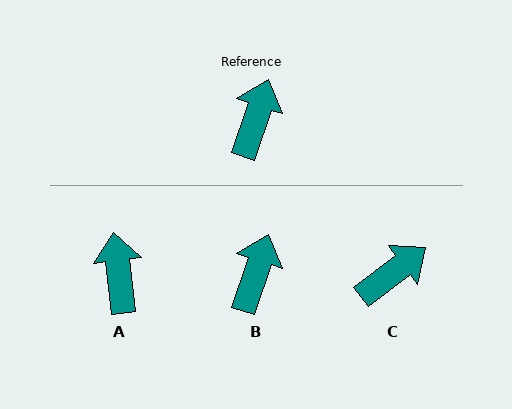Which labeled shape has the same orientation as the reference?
B.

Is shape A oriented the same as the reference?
No, it is off by about 25 degrees.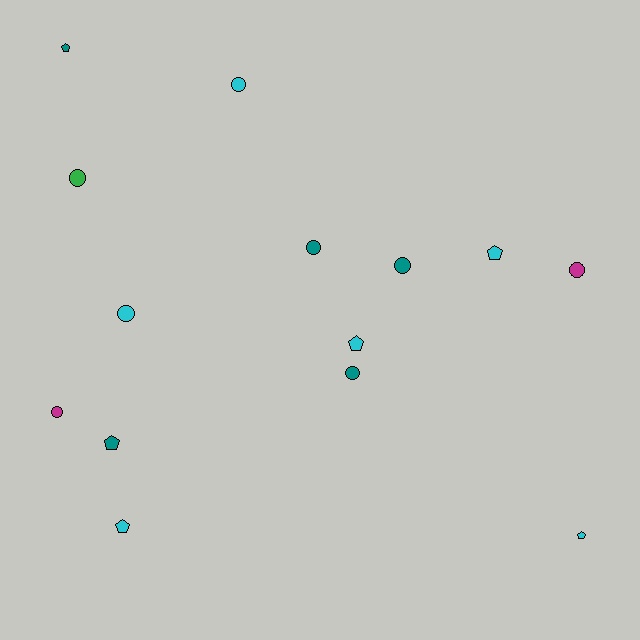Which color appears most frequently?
Cyan, with 6 objects.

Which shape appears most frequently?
Circle, with 8 objects.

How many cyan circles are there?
There are 2 cyan circles.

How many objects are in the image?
There are 14 objects.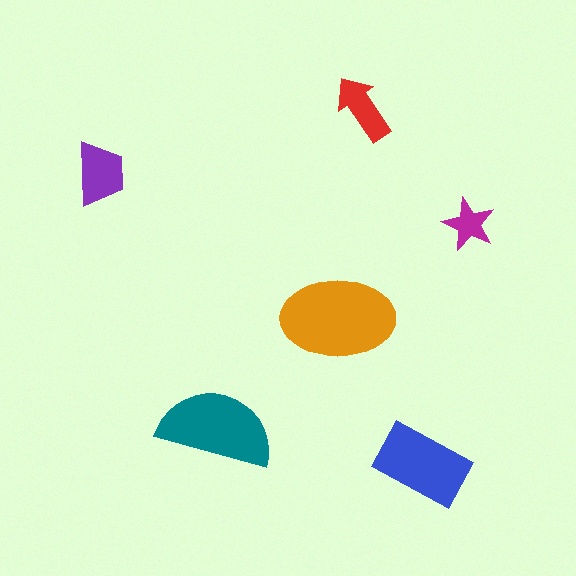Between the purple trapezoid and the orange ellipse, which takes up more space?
The orange ellipse.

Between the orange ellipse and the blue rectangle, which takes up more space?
The orange ellipse.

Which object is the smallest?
The magenta star.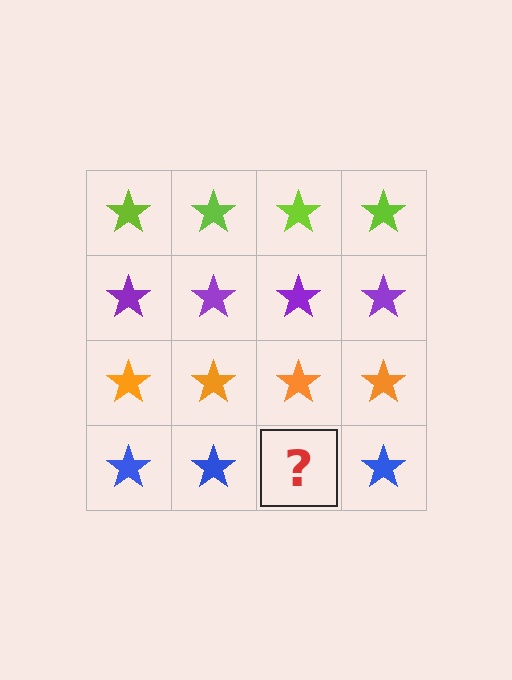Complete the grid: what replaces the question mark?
The question mark should be replaced with a blue star.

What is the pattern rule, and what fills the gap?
The rule is that each row has a consistent color. The gap should be filled with a blue star.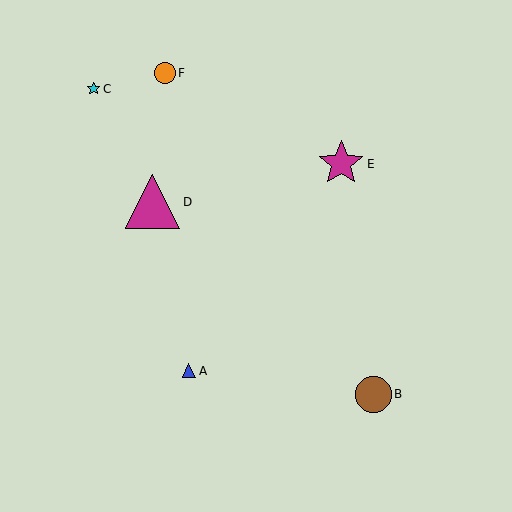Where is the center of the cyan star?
The center of the cyan star is at (94, 89).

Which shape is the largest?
The magenta triangle (labeled D) is the largest.